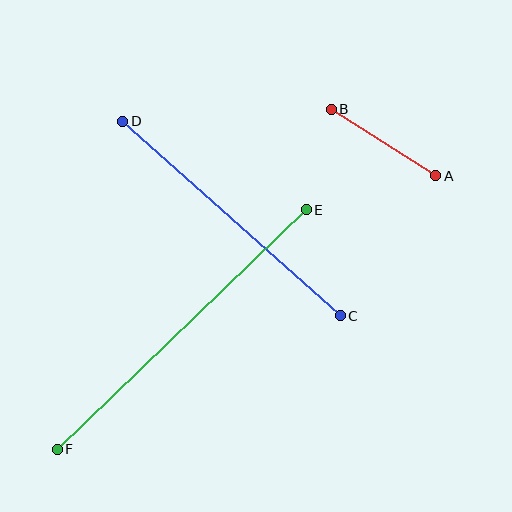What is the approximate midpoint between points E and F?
The midpoint is at approximately (182, 329) pixels.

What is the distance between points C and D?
The distance is approximately 292 pixels.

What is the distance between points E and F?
The distance is approximately 345 pixels.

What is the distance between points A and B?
The distance is approximately 124 pixels.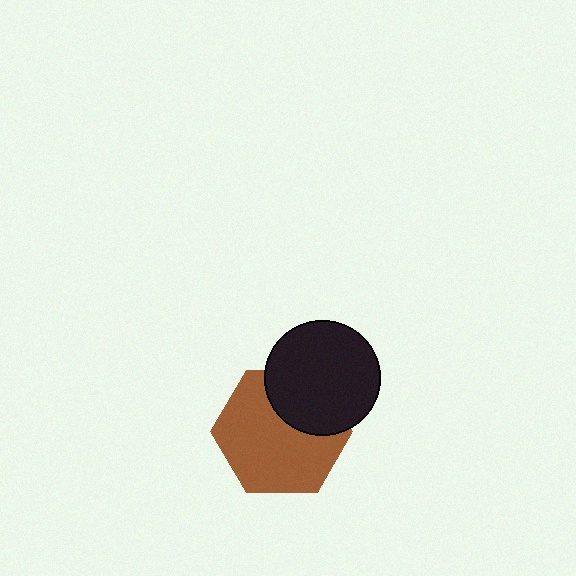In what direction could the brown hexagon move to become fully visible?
The brown hexagon could move down. That would shift it out from behind the black circle entirely.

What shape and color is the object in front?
The object in front is a black circle.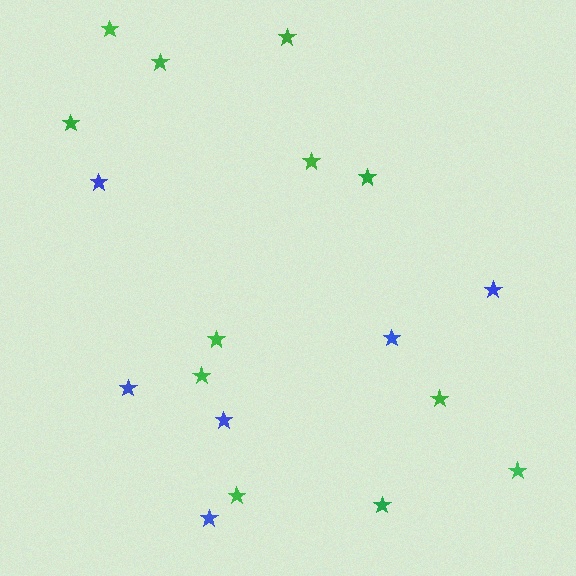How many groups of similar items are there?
There are 2 groups: one group of green stars (12) and one group of blue stars (6).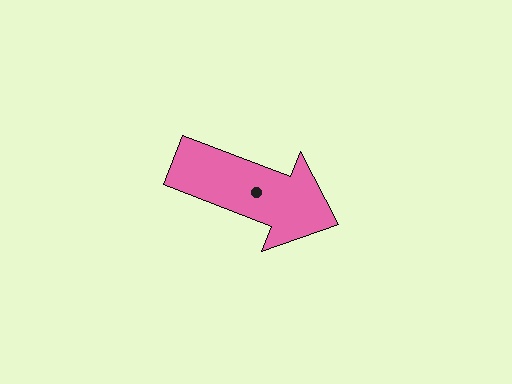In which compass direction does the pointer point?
East.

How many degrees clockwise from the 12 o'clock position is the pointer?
Approximately 111 degrees.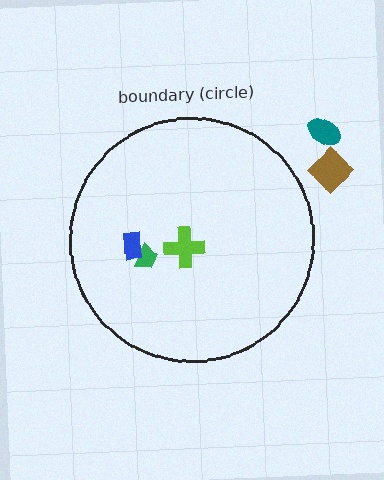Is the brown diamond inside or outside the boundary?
Outside.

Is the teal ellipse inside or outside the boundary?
Outside.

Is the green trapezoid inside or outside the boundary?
Inside.